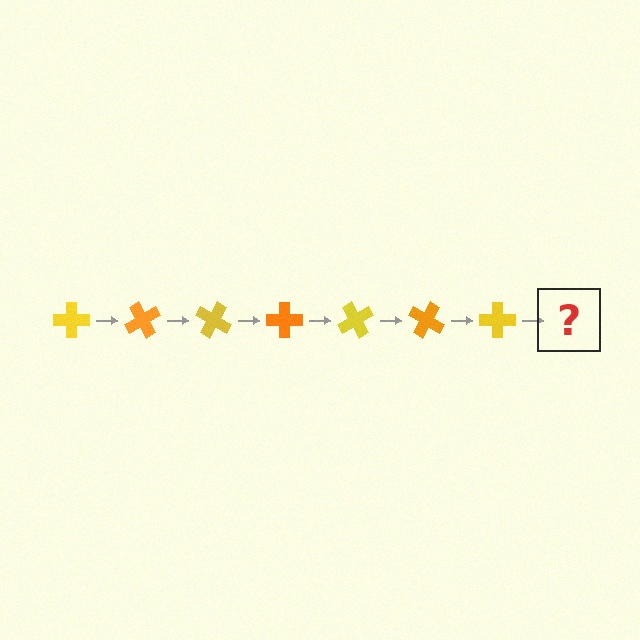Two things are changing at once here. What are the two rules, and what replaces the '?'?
The two rules are that it rotates 60 degrees each step and the color cycles through yellow and orange. The '?' should be an orange cross, rotated 420 degrees from the start.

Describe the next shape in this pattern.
It should be an orange cross, rotated 420 degrees from the start.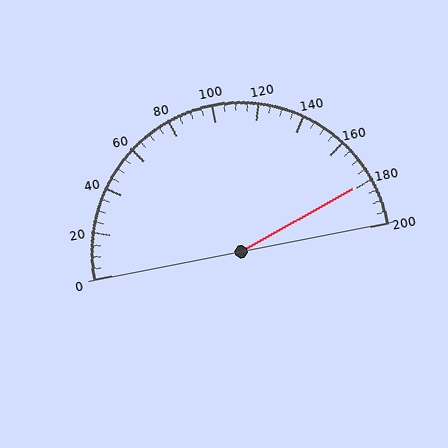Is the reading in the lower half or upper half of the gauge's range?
The reading is in the upper half of the range (0 to 200).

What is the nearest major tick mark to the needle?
The nearest major tick mark is 180.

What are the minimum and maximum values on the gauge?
The gauge ranges from 0 to 200.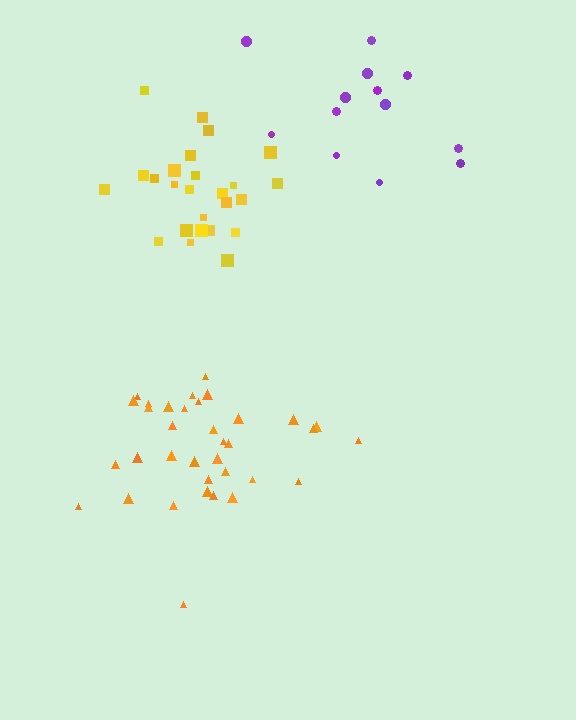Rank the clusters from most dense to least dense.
orange, yellow, purple.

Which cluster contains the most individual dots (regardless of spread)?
Orange (35).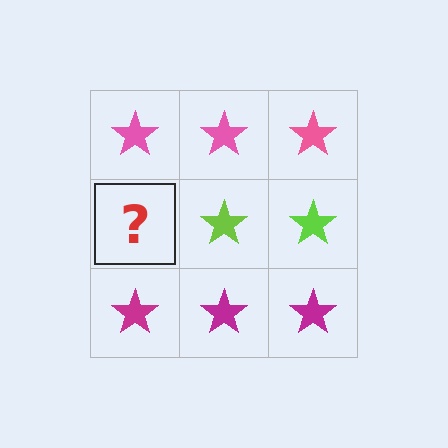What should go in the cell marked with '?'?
The missing cell should contain a lime star.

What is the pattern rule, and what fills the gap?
The rule is that each row has a consistent color. The gap should be filled with a lime star.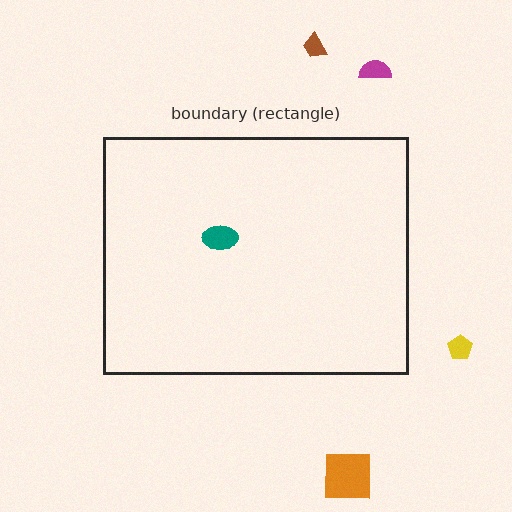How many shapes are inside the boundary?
1 inside, 4 outside.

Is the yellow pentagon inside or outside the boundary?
Outside.